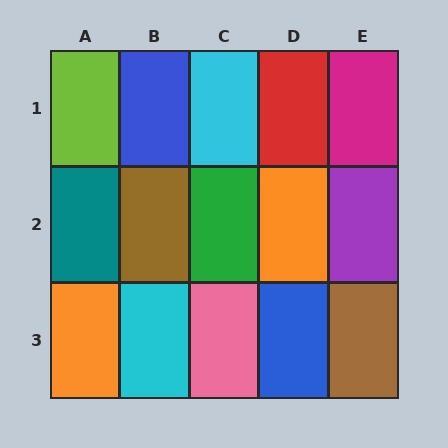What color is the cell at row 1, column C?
Cyan.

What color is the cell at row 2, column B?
Brown.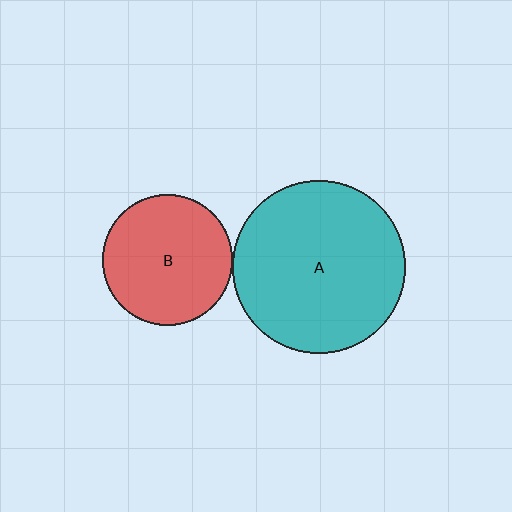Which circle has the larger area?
Circle A (teal).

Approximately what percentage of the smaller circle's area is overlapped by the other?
Approximately 5%.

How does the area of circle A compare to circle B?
Approximately 1.7 times.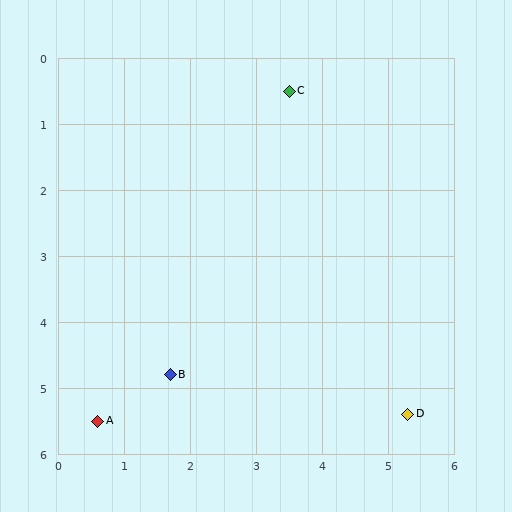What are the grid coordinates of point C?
Point C is at approximately (3.5, 0.5).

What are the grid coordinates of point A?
Point A is at approximately (0.6, 5.5).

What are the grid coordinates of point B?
Point B is at approximately (1.7, 4.8).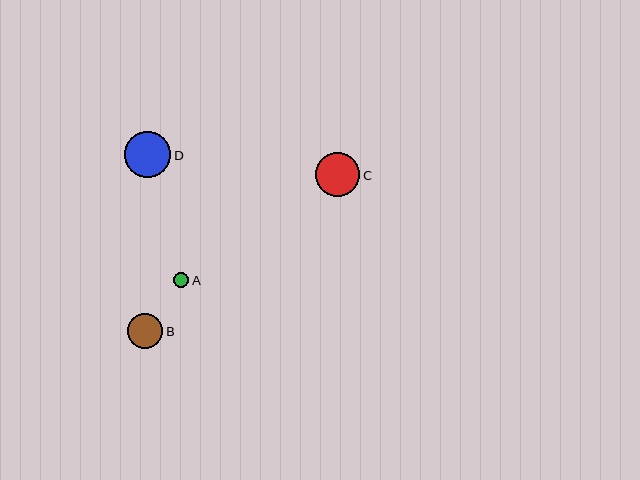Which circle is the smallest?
Circle A is the smallest with a size of approximately 15 pixels.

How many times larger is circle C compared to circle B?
Circle C is approximately 1.3 times the size of circle B.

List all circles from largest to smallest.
From largest to smallest: D, C, B, A.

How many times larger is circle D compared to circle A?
Circle D is approximately 3.0 times the size of circle A.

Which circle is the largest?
Circle D is the largest with a size of approximately 46 pixels.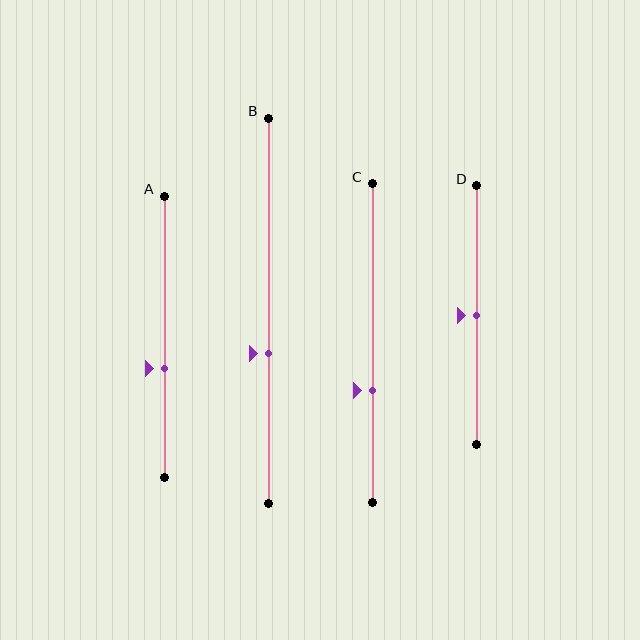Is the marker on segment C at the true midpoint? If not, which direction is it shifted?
No, the marker on segment C is shifted downward by about 15% of the segment length.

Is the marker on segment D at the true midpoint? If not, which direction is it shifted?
Yes, the marker on segment D is at the true midpoint.